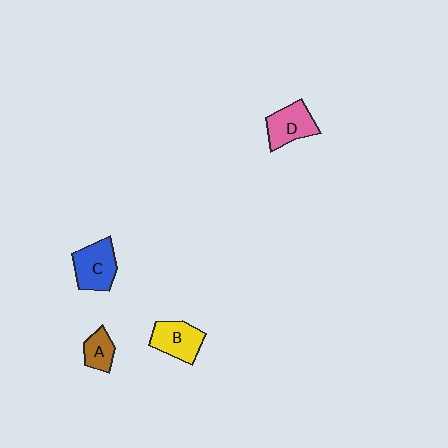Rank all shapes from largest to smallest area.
From largest to smallest: C (blue), B (yellow), D (pink), A (brown).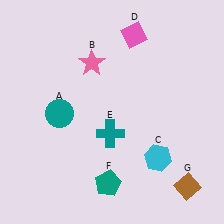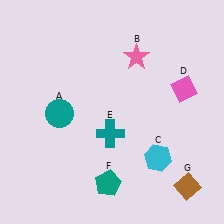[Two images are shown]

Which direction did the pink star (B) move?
The pink star (B) moved right.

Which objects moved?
The objects that moved are: the pink star (B), the pink diamond (D).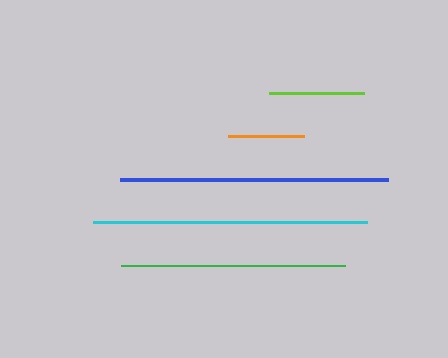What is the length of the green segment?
The green segment is approximately 224 pixels long.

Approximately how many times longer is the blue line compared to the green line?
The blue line is approximately 1.2 times the length of the green line.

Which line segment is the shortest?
The orange line is the shortest at approximately 76 pixels.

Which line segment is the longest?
The cyan line is the longest at approximately 274 pixels.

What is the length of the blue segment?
The blue segment is approximately 268 pixels long.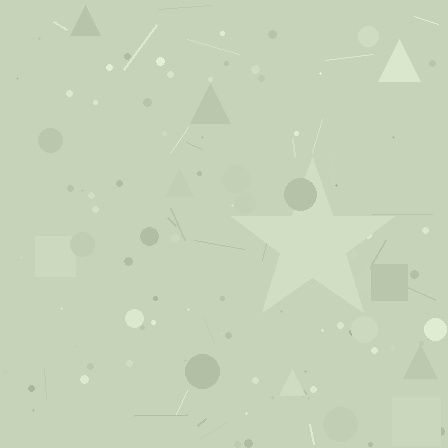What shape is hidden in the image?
A star is hidden in the image.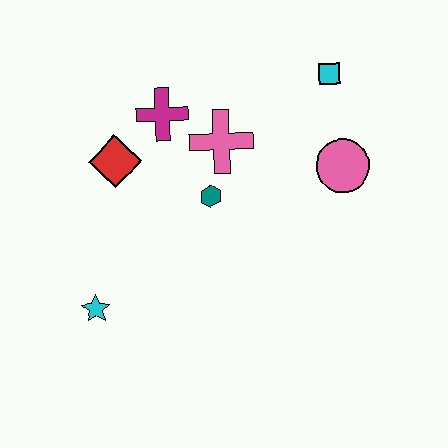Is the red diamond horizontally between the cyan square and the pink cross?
No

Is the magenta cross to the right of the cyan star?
Yes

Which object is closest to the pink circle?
The cyan square is closest to the pink circle.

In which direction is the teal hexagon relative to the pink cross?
The teal hexagon is below the pink cross.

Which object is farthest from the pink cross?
The cyan star is farthest from the pink cross.